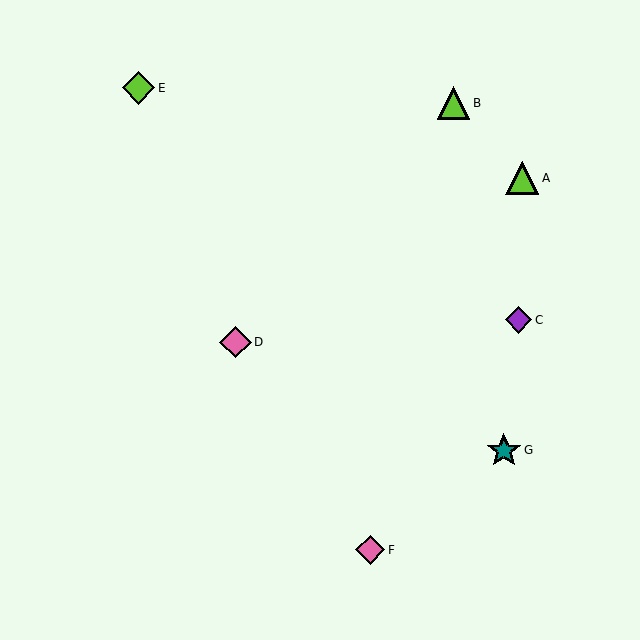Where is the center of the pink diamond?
The center of the pink diamond is at (236, 342).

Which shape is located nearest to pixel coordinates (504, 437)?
The teal star (labeled G) at (504, 450) is nearest to that location.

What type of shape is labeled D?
Shape D is a pink diamond.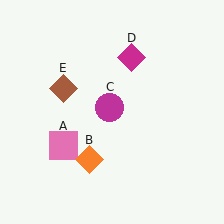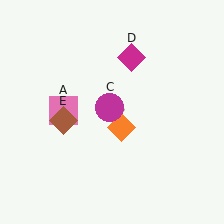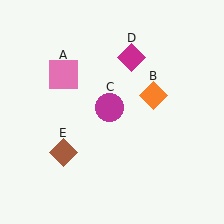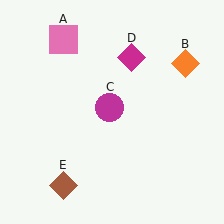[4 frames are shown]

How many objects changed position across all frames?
3 objects changed position: pink square (object A), orange diamond (object B), brown diamond (object E).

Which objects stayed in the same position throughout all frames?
Magenta circle (object C) and magenta diamond (object D) remained stationary.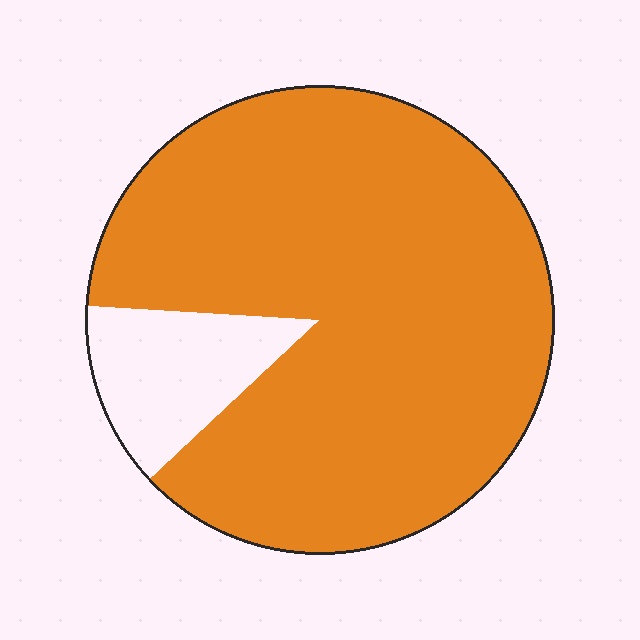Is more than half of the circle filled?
Yes.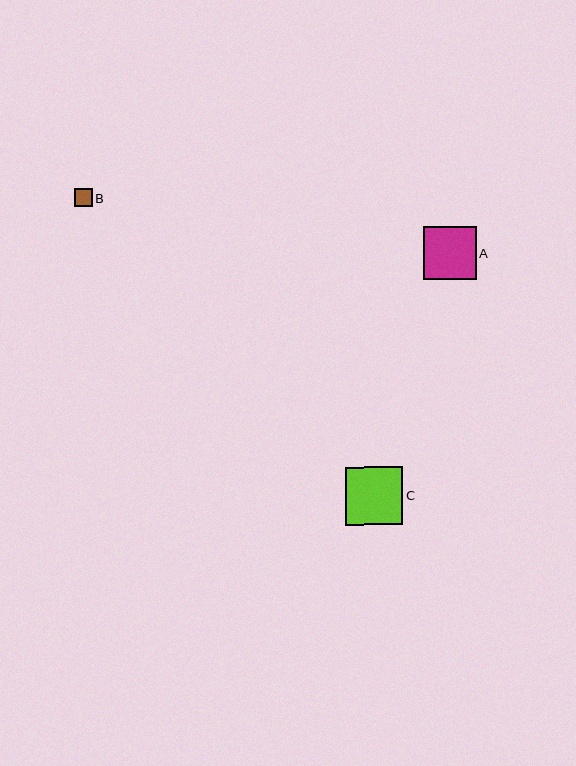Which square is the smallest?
Square B is the smallest with a size of approximately 18 pixels.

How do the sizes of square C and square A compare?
Square C and square A are approximately the same size.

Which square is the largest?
Square C is the largest with a size of approximately 58 pixels.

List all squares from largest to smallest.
From largest to smallest: C, A, B.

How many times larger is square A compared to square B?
Square A is approximately 2.9 times the size of square B.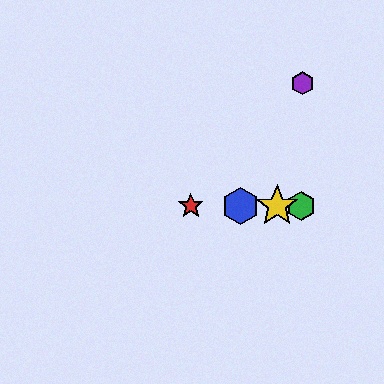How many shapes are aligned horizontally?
4 shapes (the red star, the blue hexagon, the green hexagon, the yellow star) are aligned horizontally.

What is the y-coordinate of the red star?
The red star is at y≈206.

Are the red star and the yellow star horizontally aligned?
Yes, both are at y≈206.